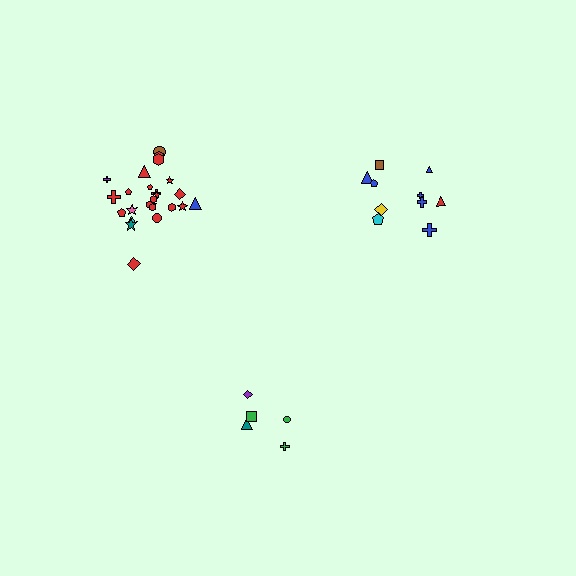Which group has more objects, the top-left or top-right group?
The top-left group.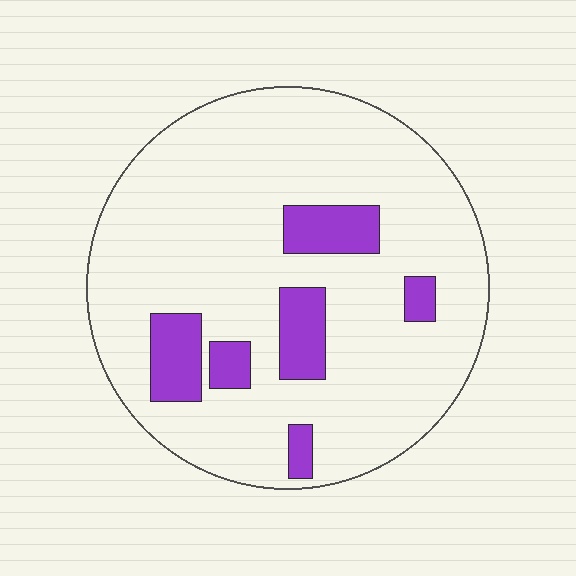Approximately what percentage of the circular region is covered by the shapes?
Approximately 15%.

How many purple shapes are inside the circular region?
6.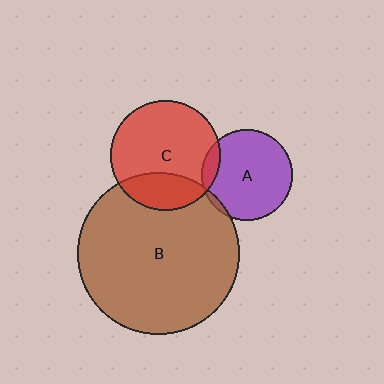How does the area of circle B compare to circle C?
Approximately 2.1 times.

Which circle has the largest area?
Circle B (brown).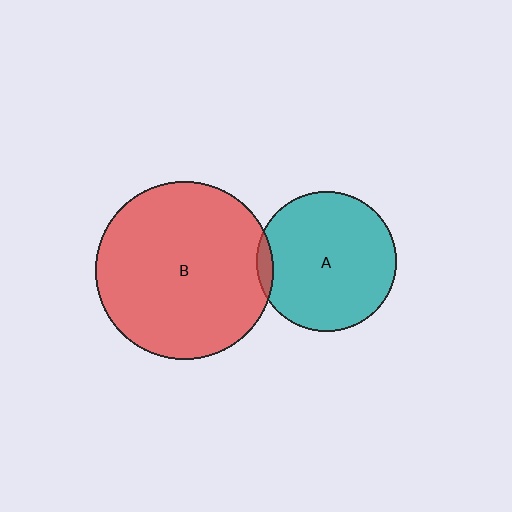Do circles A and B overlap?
Yes.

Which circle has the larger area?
Circle B (red).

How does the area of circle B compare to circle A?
Approximately 1.6 times.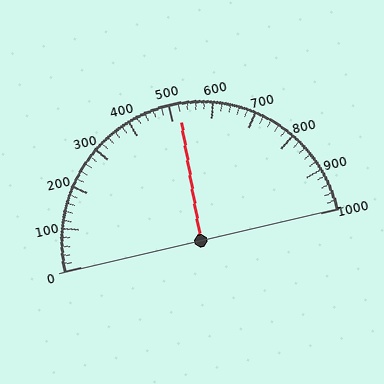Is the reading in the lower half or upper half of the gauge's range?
The reading is in the upper half of the range (0 to 1000).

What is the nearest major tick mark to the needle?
The nearest major tick mark is 500.